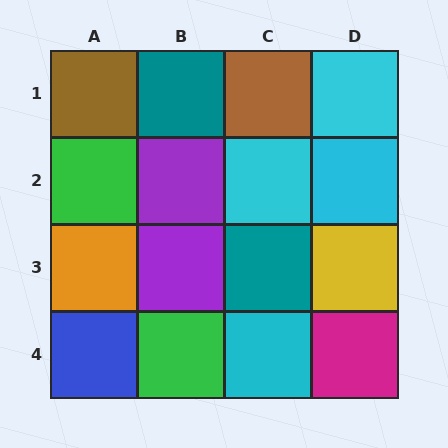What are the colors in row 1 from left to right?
Brown, teal, brown, cyan.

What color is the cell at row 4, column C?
Cyan.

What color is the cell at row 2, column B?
Purple.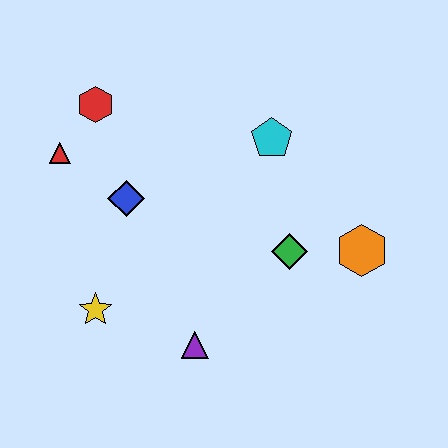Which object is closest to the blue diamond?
The red triangle is closest to the blue diamond.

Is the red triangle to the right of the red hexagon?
No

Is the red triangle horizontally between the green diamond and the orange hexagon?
No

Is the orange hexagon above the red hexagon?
No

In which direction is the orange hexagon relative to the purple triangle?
The orange hexagon is to the right of the purple triangle.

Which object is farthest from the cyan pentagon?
The yellow star is farthest from the cyan pentagon.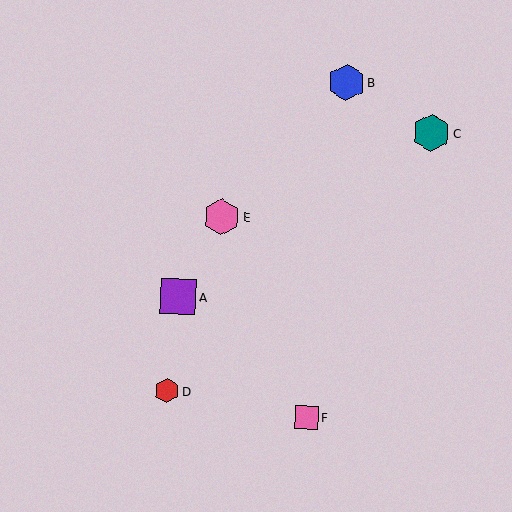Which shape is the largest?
The teal hexagon (labeled C) is the largest.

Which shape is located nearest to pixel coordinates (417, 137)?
The teal hexagon (labeled C) at (431, 133) is nearest to that location.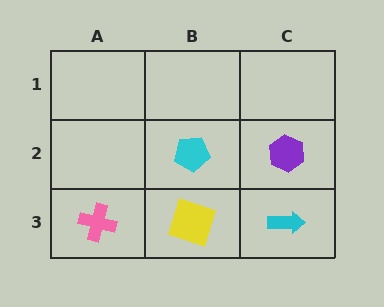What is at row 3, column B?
A yellow square.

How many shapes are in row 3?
3 shapes.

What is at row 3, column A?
A pink cross.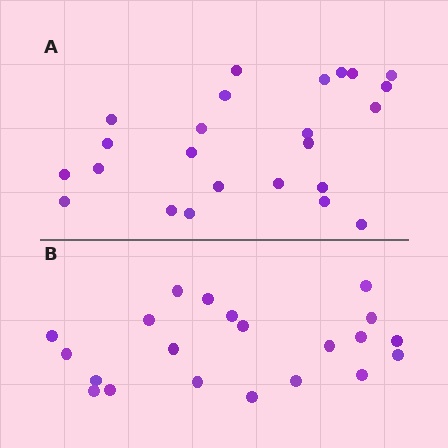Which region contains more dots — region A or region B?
Region A (the top region) has more dots.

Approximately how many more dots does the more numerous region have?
Region A has just a few more — roughly 2 or 3 more dots than region B.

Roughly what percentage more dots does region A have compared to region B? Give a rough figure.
About 15% more.